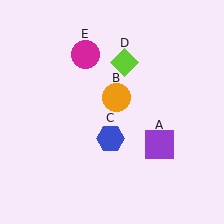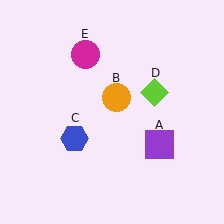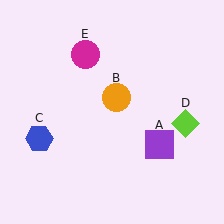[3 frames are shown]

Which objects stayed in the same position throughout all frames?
Purple square (object A) and orange circle (object B) and magenta circle (object E) remained stationary.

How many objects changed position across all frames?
2 objects changed position: blue hexagon (object C), lime diamond (object D).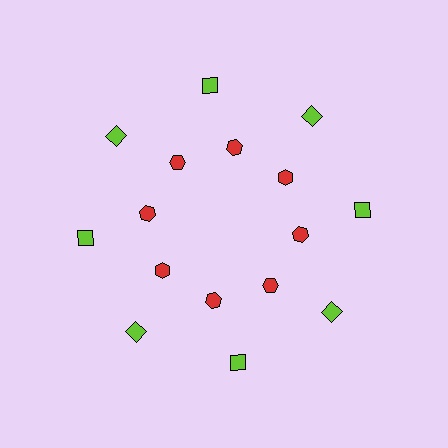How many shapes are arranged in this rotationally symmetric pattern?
There are 16 shapes, arranged in 8 groups of 2.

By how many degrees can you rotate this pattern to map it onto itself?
The pattern maps onto itself every 45 degrees of rotation.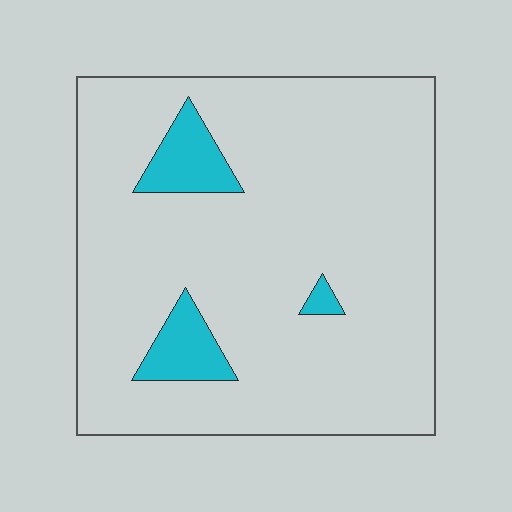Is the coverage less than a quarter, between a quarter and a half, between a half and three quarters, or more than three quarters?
Less than a quarter.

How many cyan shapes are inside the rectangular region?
3.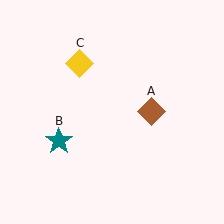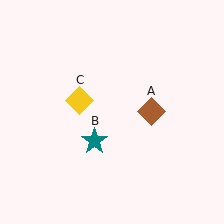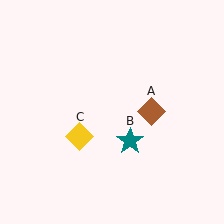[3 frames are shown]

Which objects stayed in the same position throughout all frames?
Brown diamond (object A) remained stationary.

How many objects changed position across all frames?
2 objects changed position: teal star (object B), yellow diamond (object C).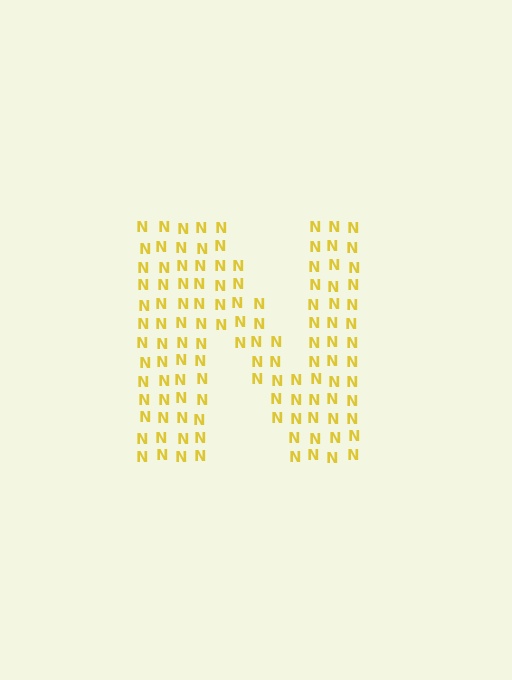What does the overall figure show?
The overall figure shows the letter N.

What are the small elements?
The small elements are letter N's.